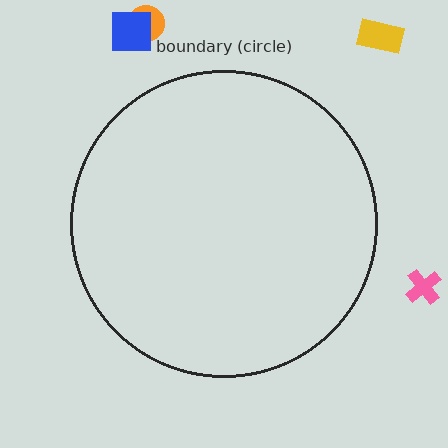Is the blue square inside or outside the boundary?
Outside.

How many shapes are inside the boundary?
0 inside, 4 outside.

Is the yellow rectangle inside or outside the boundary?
Outside.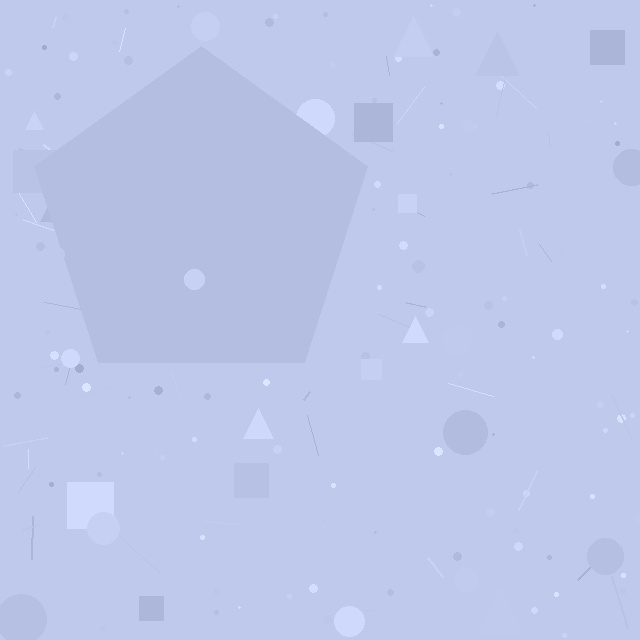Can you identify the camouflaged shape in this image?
The camouflaged shape is a pentagon.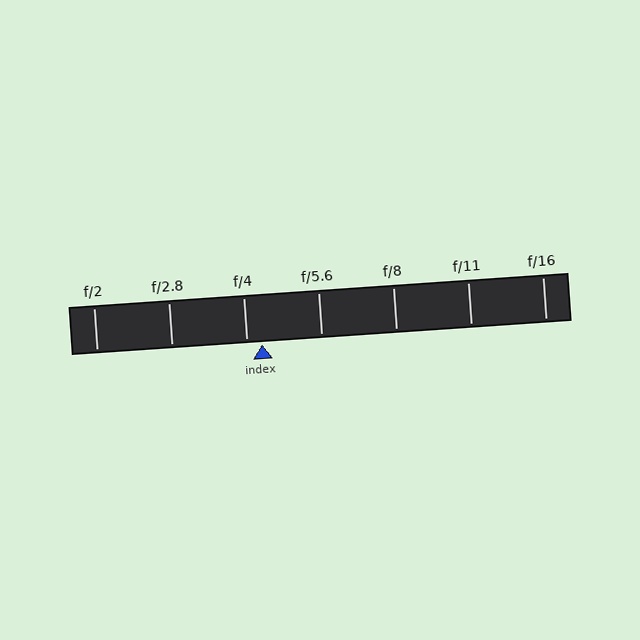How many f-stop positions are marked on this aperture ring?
There are 7 f-stop positions marked.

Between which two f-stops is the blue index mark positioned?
The index mark is between f/4 and f/5.6.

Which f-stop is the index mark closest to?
The index mark is closest to f/4.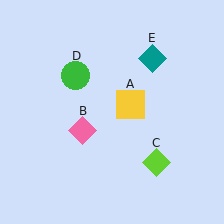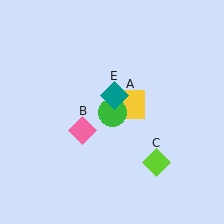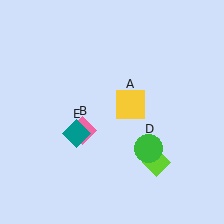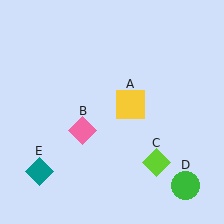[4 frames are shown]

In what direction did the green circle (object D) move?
The green circle (object D) moved down and to the right.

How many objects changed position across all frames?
2 objects changed position: green circle (object D), teal diamond (object E).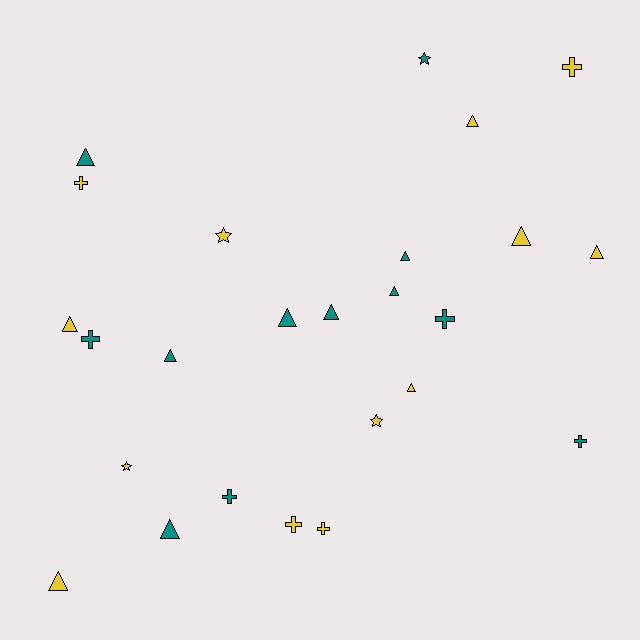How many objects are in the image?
There are 25 objects.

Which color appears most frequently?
Yellow, with 13 objects.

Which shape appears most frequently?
Triangle, with 13 objects.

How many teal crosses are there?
There are 4 teal crosses.